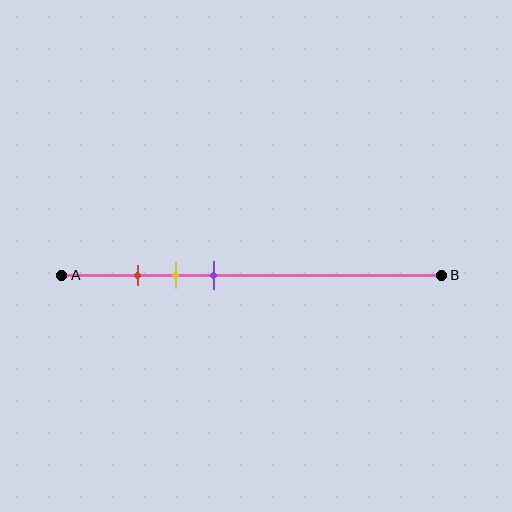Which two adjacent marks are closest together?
The red and yellow marks are the closest adjacent pair.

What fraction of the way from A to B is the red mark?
The red mark is approximately 20% (0.2) of the way from A to B.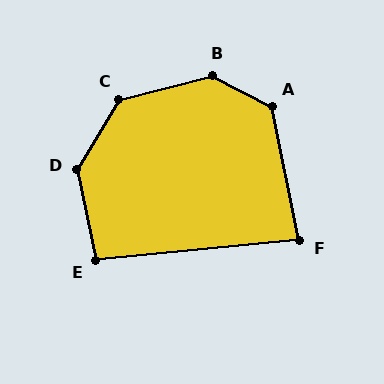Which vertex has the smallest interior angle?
F, at approximately 84 degrees.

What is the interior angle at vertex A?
Approximately 128 degrees (obtuse).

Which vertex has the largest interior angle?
B, at approximately 139 degrees.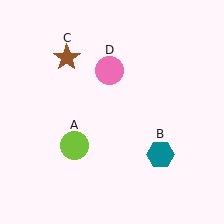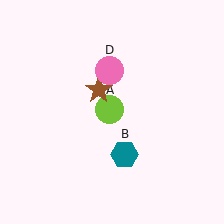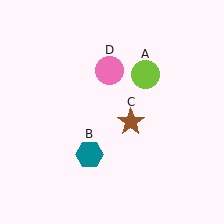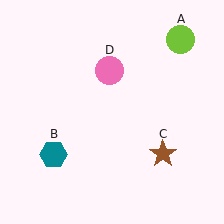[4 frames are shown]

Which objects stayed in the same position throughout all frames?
Pink circle (object D) remained stationary.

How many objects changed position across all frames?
3 objects changed position: lime circle (object A), teal hexagon (object B), brown star (object C).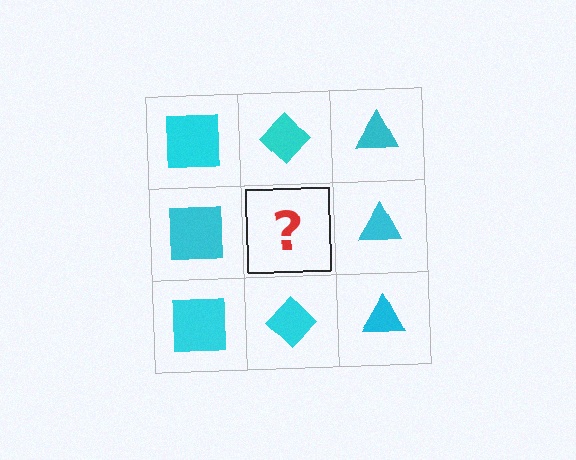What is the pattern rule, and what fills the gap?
The rule is that each column has a consistent shape. The gap should be filled with a cyan diamond.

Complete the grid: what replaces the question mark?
The question mark should be replaced with a cyan diamond.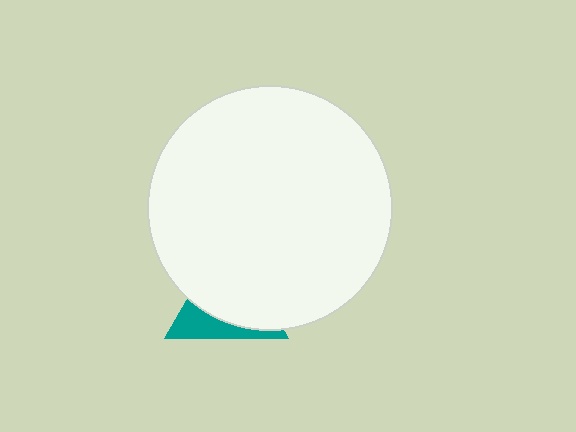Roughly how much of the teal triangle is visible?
A small part of it is visible (roughly 32%).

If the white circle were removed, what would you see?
You would see the complete teal triangle.